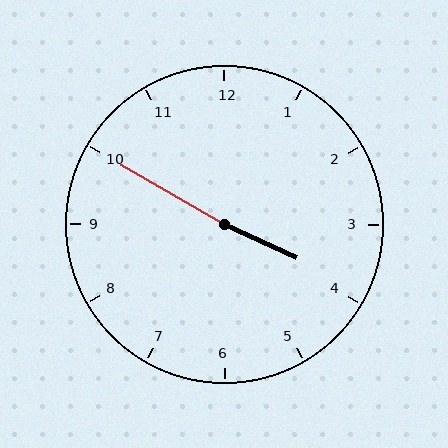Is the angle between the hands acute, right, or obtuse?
It is obtuse.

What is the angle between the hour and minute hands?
Approximately 175 degrees.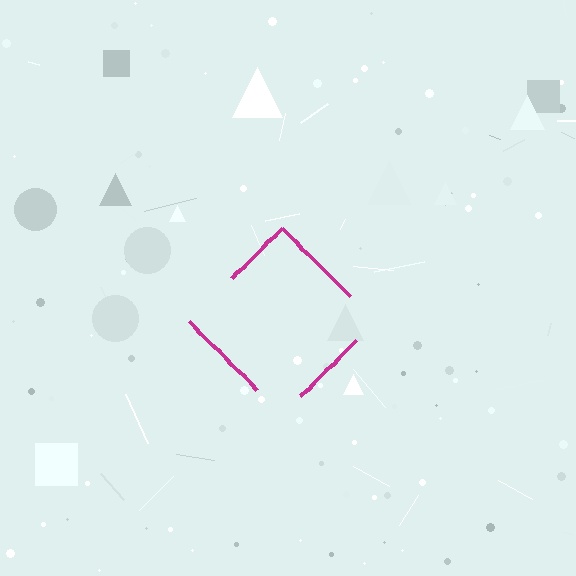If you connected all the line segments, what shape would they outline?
They would outline a diamond.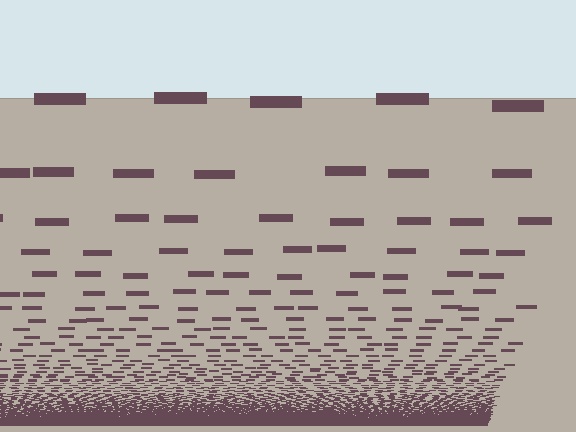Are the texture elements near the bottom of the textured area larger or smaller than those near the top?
Smaller. The gradient is inverted — elements near the bottom are smaller and denser.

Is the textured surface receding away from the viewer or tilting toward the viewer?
The surface appears to tilt toward the viewer. Texture elements get larger and sparser toward the top.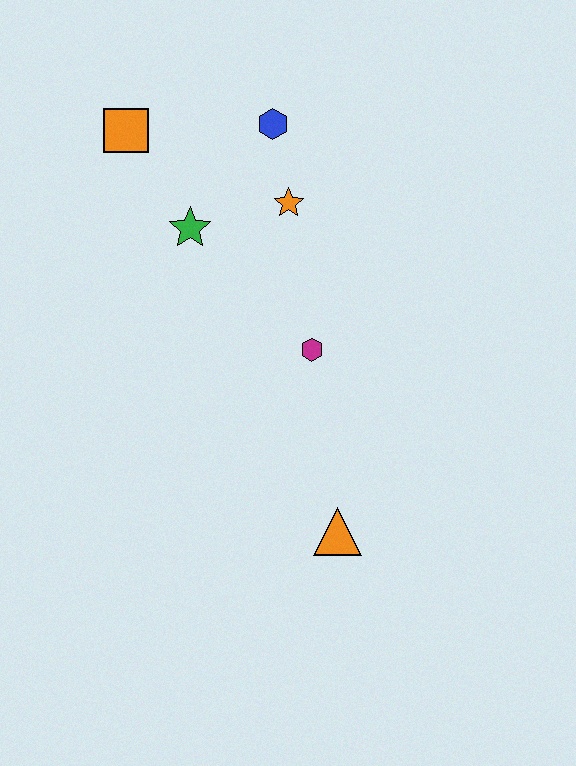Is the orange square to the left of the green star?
Yes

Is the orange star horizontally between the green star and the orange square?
No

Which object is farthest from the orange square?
The orange triangle is farthest from the orange square.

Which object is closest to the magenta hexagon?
The orange star is closest to the magenta hexagon.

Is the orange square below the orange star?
No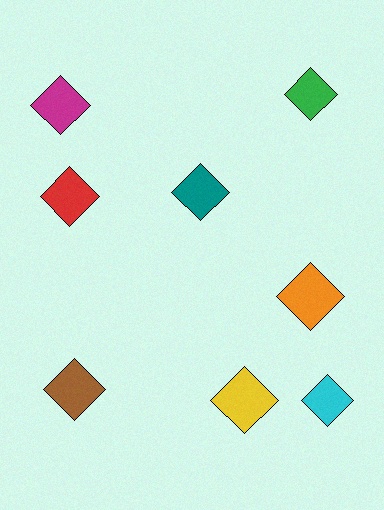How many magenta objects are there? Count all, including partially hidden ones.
There is 1 magenta object.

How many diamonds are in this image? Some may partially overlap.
There are 8 diamonds.